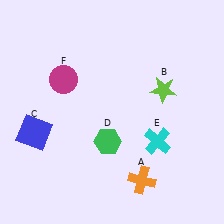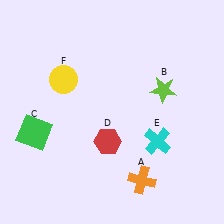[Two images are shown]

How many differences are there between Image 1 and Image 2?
There are 3 differences between the two images.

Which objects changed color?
C changed from blue to green. D changed from green to red. F changed from magenta to yellow.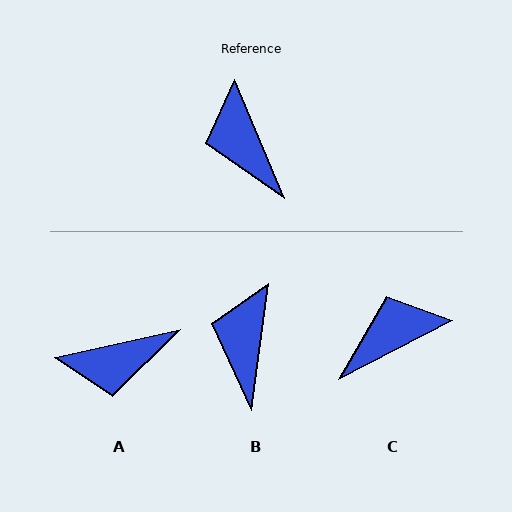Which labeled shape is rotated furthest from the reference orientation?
C, about 85 degrees away.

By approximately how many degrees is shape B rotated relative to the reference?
Approximately 30 degrees clockwise.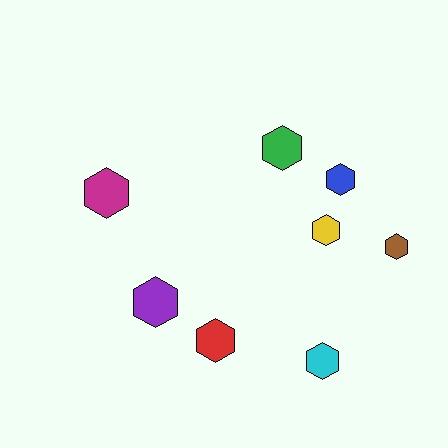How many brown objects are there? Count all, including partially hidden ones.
There is 1 brown object.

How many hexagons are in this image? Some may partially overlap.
There are 8 hexagons.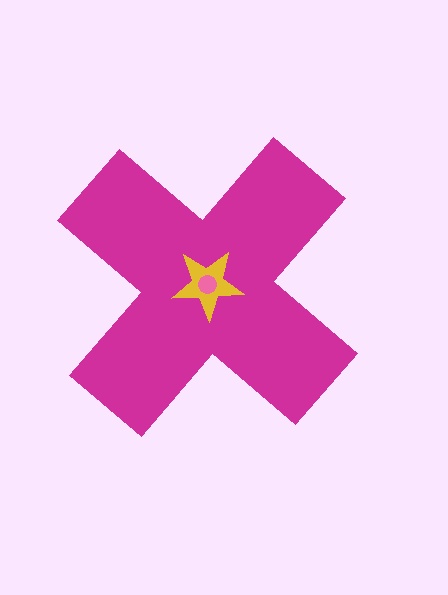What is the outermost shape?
The magenta cross.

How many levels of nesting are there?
3.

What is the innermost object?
The pink circle.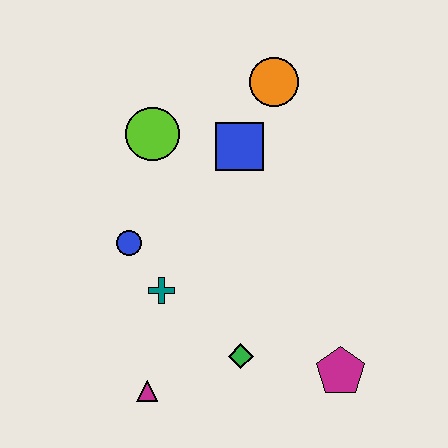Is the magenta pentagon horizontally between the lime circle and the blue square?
No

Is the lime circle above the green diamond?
Yes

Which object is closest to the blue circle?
The teal cross is closest to the blue circle.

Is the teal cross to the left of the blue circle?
No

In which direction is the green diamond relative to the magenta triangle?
The green diamond is to the right of the magenta triangle.